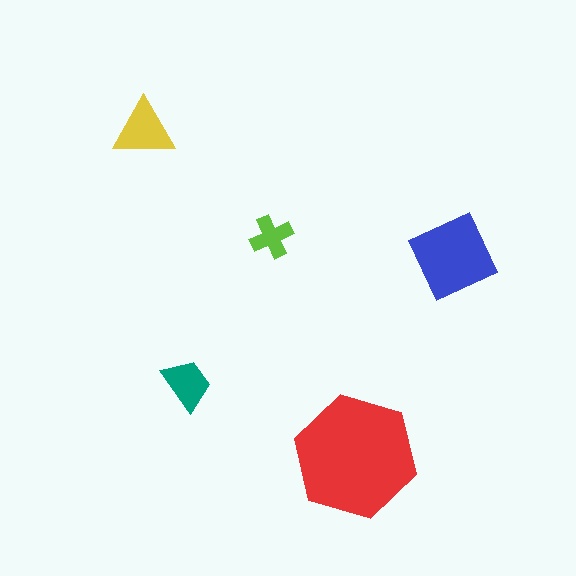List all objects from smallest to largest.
The lime cross, the teal trapezoid, the yellow triangle, the blue diamond, the red hexagon.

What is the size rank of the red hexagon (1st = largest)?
1st.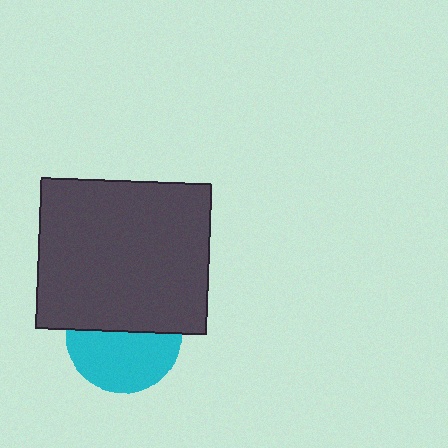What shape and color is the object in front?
The object in front is a dark gray rectangle.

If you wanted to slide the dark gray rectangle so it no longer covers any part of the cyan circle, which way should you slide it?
Slide it up — that is the most direct way to separate the two shapes.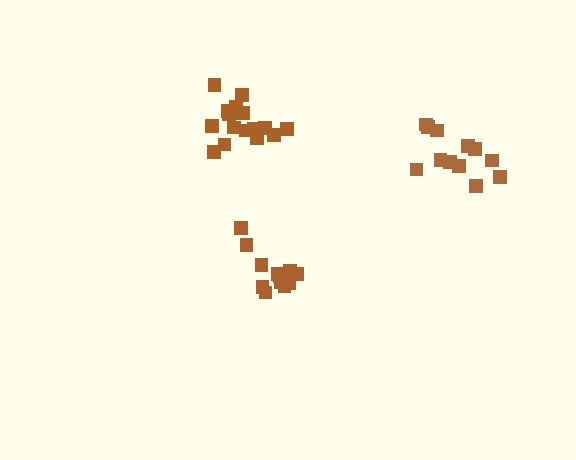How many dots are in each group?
Group 1: 12 dots, Group 2: 13 dots, Group 3: 16 dots (41 total).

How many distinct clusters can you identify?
There are 3 distinct clusters.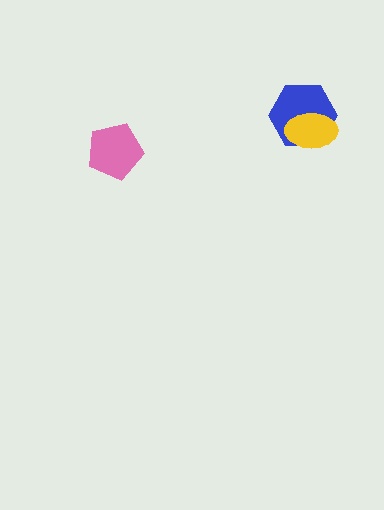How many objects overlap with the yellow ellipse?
1 object overlaps with the yellow ellipse.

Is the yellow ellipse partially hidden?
No, no other shape covers it.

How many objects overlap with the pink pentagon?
0 objects overlap with the pink pentagon.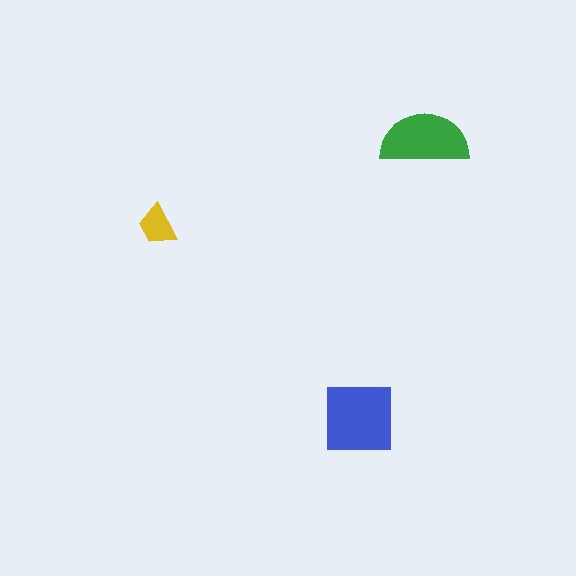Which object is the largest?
The blue square.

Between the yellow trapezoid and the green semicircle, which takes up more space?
The green semicircle.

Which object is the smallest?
The yellow trapezoid.